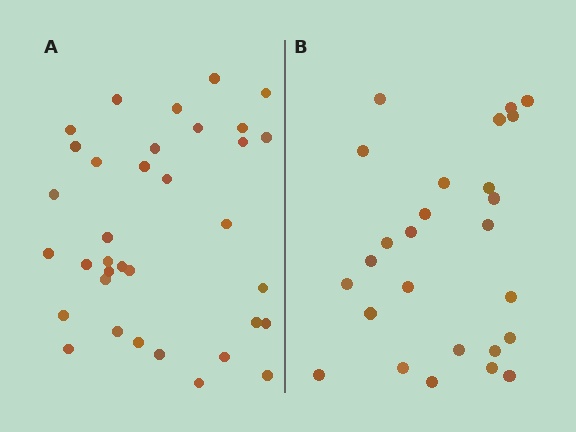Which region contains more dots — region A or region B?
Region A (the left region) has more dots.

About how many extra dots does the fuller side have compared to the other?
Region A has roughly 8 or so more dots than region B.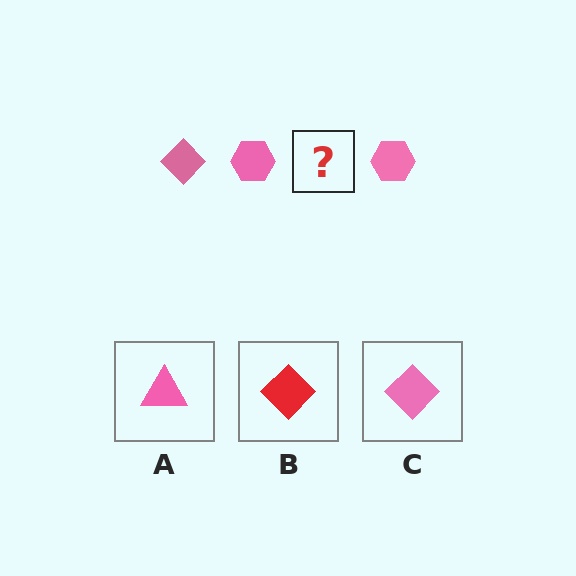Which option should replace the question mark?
Option C.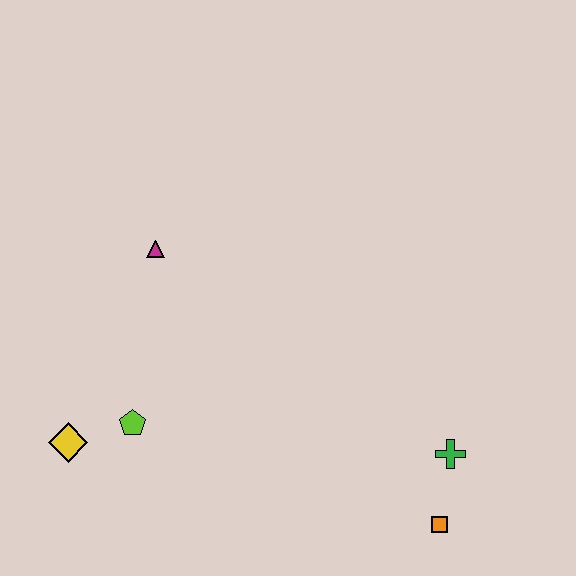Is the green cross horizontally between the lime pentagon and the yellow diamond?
No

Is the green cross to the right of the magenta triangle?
Yes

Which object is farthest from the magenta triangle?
The orange square is farthest from the magenta triangle.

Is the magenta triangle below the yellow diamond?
No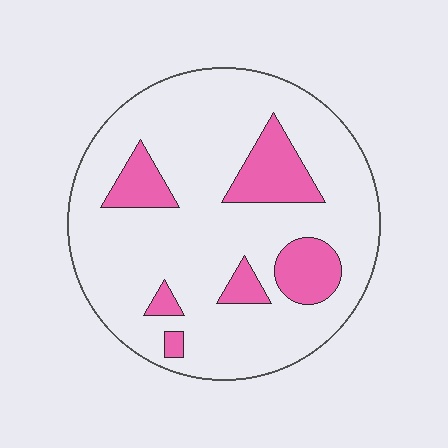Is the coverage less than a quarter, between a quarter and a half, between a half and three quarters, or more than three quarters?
Less than a quarter.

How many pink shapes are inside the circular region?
6.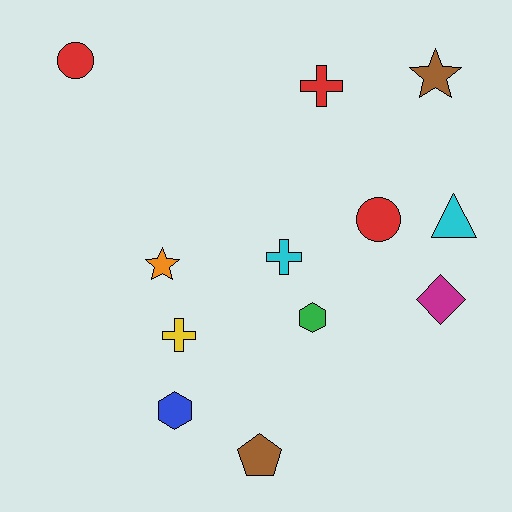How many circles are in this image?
There are 2 circles.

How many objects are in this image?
There are 12 objects.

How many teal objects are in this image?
There are no teal objects.